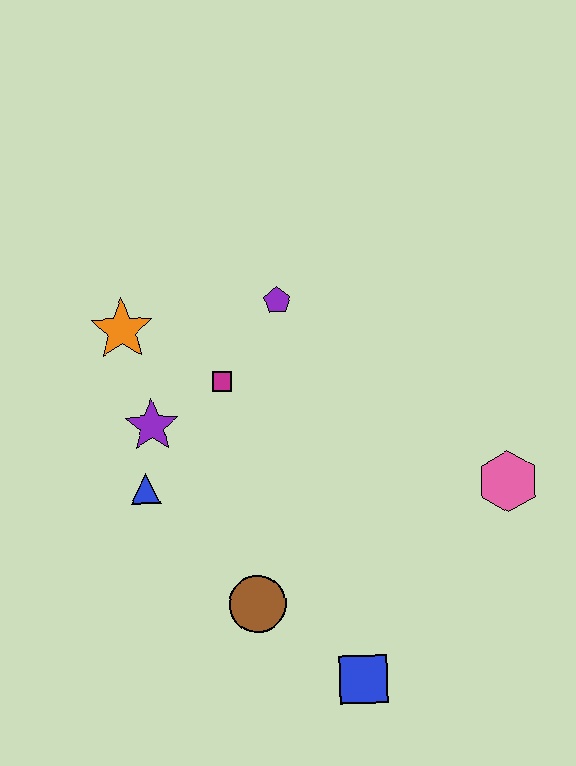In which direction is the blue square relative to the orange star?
The blue square is below the orange star.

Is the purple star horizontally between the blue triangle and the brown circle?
Yes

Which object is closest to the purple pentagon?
The magenta square is closest to the purple pentagon.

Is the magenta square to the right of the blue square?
No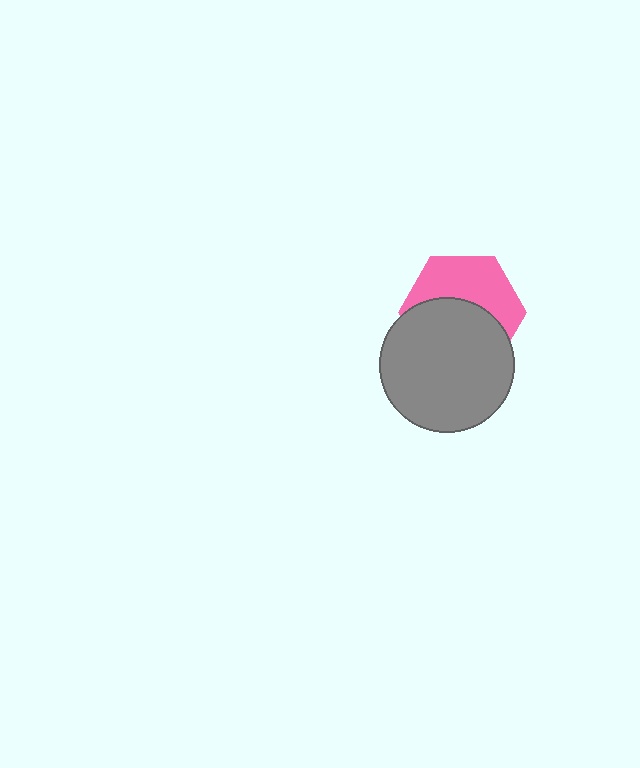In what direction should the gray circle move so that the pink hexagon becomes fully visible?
The gray circle should move down. That is the shortest direction to clear the overlap and leave the pink hexagon fully visible.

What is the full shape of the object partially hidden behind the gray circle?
The partially hidden object is a pink hexagon.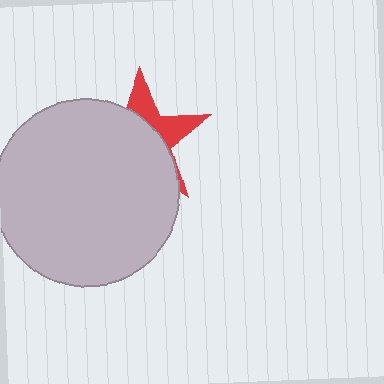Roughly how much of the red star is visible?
A small part of it is visible (roughly 32%).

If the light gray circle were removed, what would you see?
You would see the complete red star.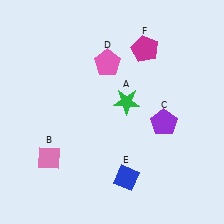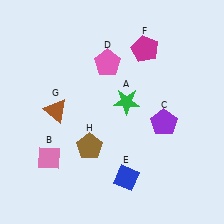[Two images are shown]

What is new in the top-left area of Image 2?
A brown triangle (G) was added in the top-left area of Image 2.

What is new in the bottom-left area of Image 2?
A brown pentagon (H) was added in the bottom-left area of Image 2.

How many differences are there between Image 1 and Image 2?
There are 2 differences between the two images.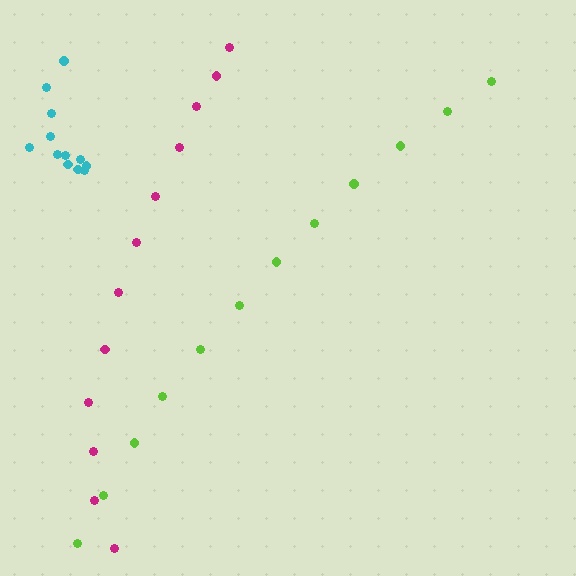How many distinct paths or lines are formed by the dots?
There are 3 distinct paths.